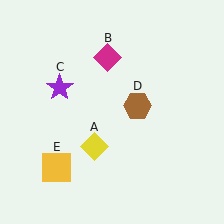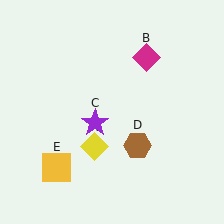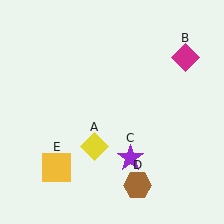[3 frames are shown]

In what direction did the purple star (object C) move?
The purple star (object C) moved down and to the right.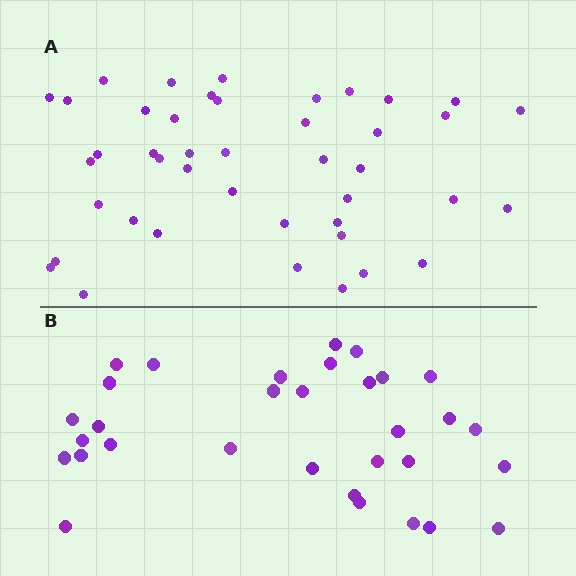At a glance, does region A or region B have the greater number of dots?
Region A (the top region) has more dots.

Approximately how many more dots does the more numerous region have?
Region A has roughly 12 or so more dots than region B.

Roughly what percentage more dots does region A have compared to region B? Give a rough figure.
About 35% more.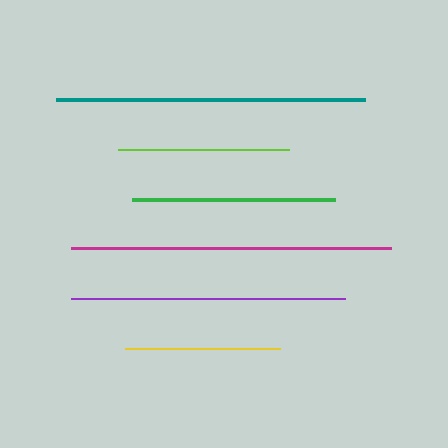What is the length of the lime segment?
The lime segment is approximately 171 pixels long.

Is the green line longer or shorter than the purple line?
The purple line is longer than the green line.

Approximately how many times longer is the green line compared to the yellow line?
The green line is approximately 1.3 times the length of the yellow line.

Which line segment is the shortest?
The yellow line is the shortest at approximately 156 pixels.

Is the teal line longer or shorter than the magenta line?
The magenta line is longer than the teal line.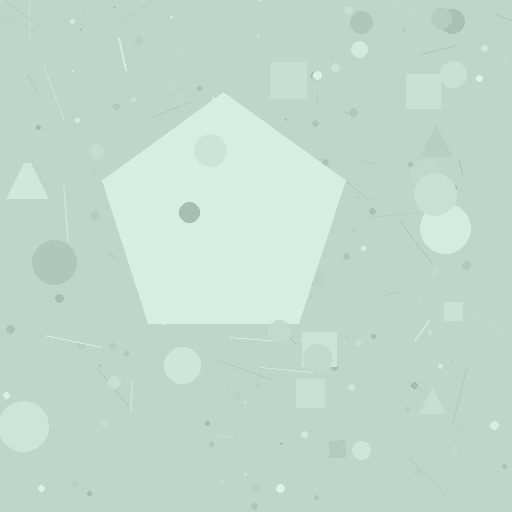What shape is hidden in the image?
A pentagon is hidden in the image.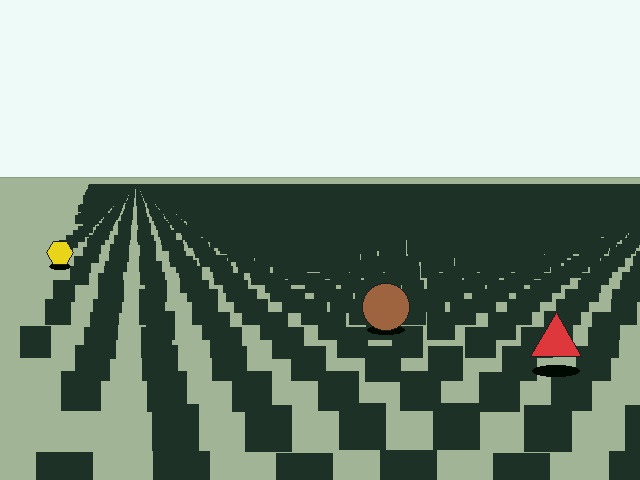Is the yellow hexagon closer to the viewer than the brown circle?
No. The brown circle is closer — you can tell from the texture gradient: the ground texture is coarser near it.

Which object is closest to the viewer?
The red triangle is closest. The texture marks near it are larger and more spread out.